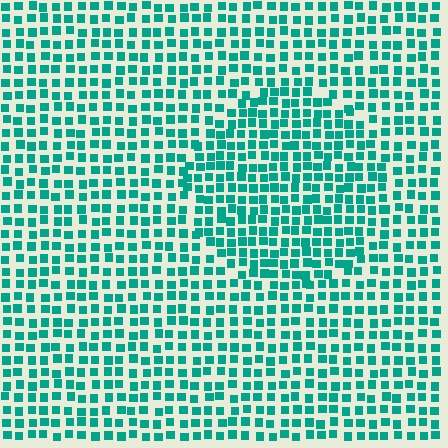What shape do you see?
I see a circle.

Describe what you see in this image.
The image contains small teal elements arranged at two different densities. A circle-shaped region is visible where the elements are more densely packed than the surrounding area.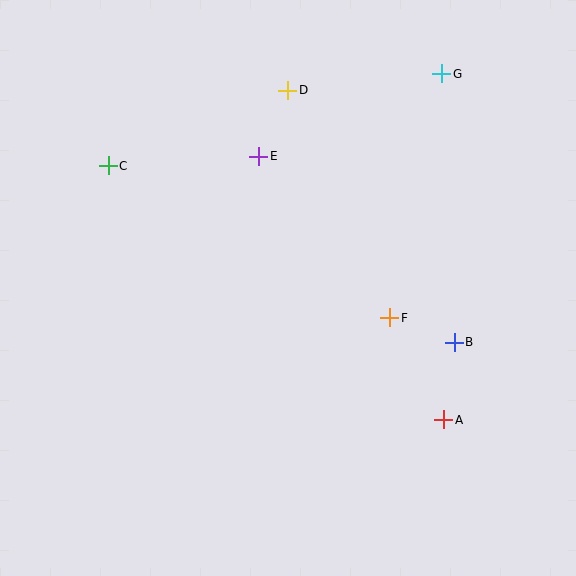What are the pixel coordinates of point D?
Point D is at (288, 90).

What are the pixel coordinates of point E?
Point E is at (259, 156).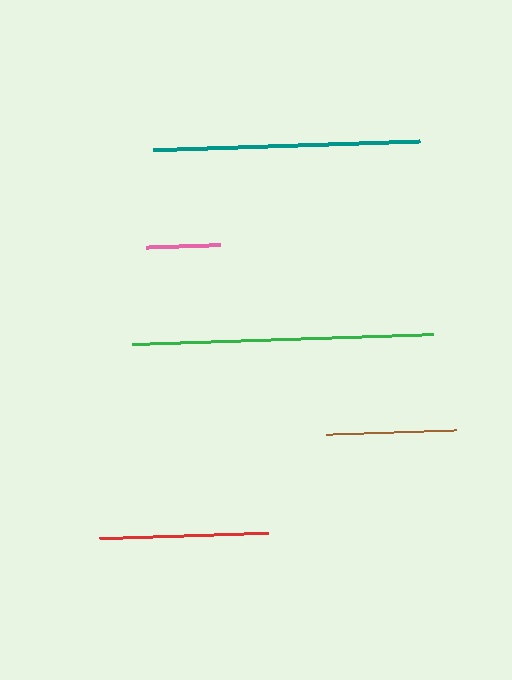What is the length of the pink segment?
The pink segment is approximately 74 pixels long.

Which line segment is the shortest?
The pink line is the shortest at approximately 74 pixels.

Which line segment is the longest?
The green line is the longest at approximately 302 pixels.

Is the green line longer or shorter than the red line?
The green line is longer than the red line.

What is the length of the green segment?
The green segment is approximately 302 pixels long.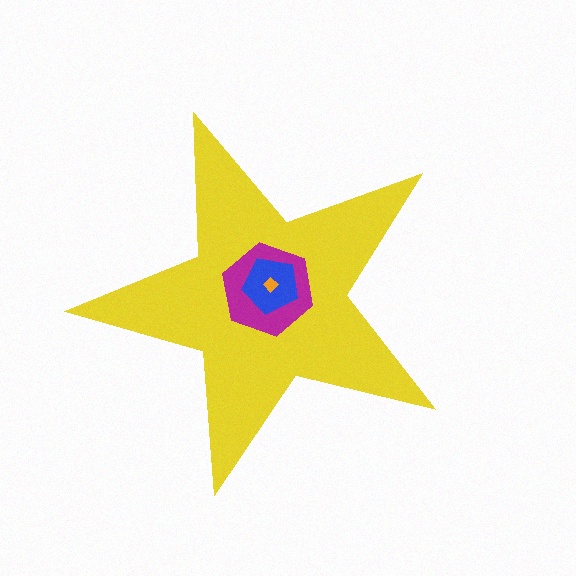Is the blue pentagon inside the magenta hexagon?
Yes.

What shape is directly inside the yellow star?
The magenta hexagon.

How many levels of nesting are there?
4.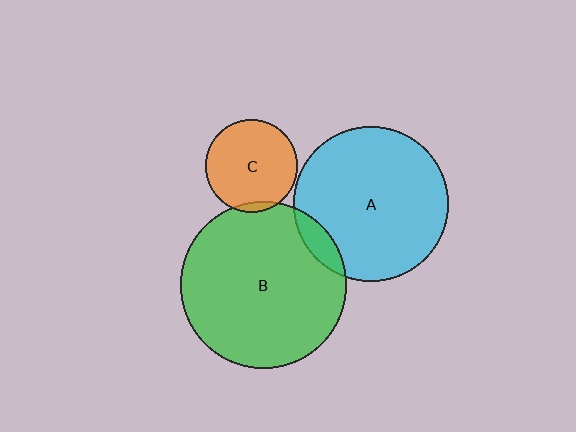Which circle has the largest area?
Circle B (green).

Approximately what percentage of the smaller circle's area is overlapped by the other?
Approximately 5%.